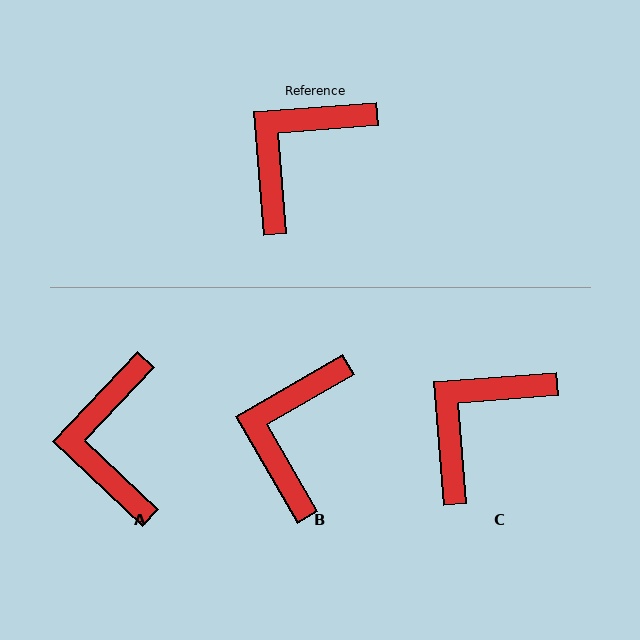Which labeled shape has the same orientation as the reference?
C.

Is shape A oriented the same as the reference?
No, it is off by about 42 degrees.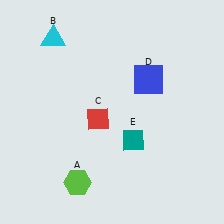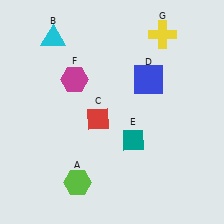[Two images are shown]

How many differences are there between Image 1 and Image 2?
There are 2 differences between the two images.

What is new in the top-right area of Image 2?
A yellow cross (G) was added in the top-right area of Image 2.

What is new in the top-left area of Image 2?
A magenta hexagon (F) was added in the top-left area of Image 2.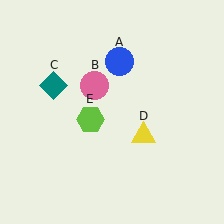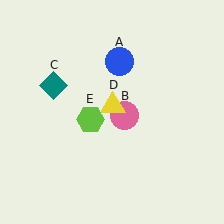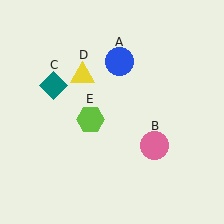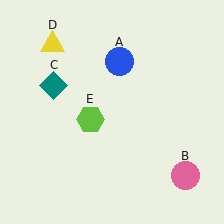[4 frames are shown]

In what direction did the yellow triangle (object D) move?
The yellow triangle (object D) moved up and to the left.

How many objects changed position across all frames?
2 objects changed position: pink circle (object B), yellow triangle (object D).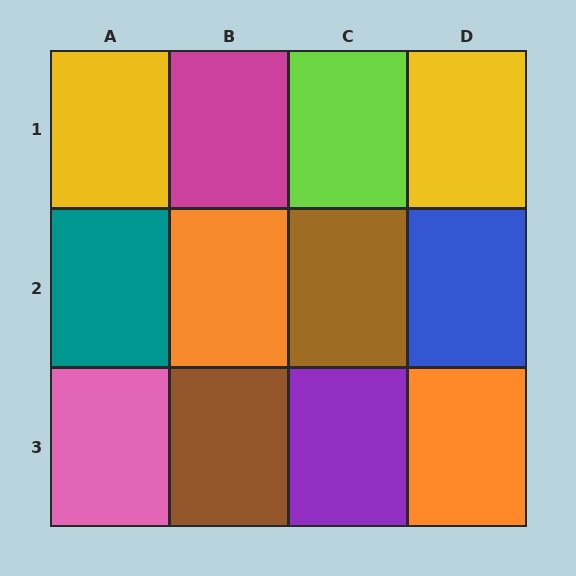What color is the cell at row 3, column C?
Purple.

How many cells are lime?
1 cell is lime.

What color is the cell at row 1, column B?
Magenta.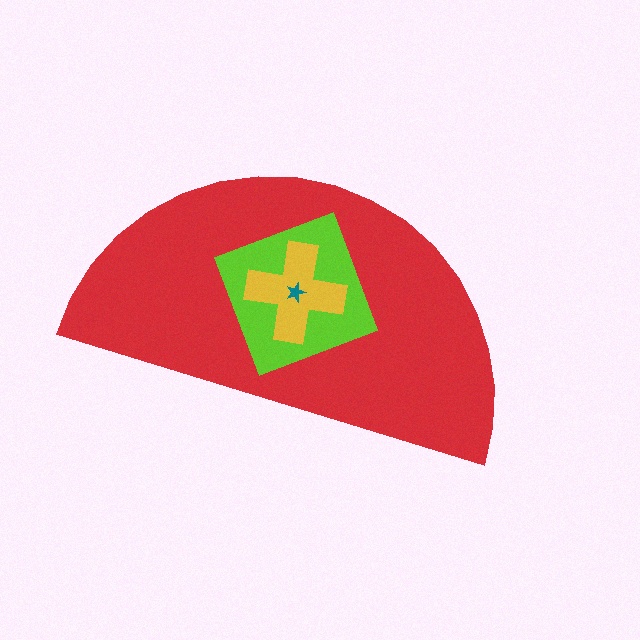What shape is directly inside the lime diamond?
The yellow cross.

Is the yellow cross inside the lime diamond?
Yes.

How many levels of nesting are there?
4.